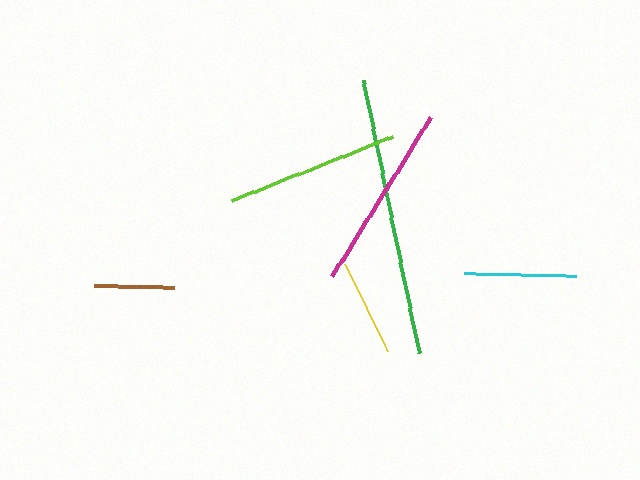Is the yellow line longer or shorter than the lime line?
The lime line is longer than the yellow line.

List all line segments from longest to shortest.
From longest to shortest: green, magenta, lime, cyan, yellow, brown.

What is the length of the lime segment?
The lime segment is approximately 174 pixels long.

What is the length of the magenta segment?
The magenta segment is approximately 187 pixels long.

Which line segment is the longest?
The green line is the longest at approximately 279 pixels.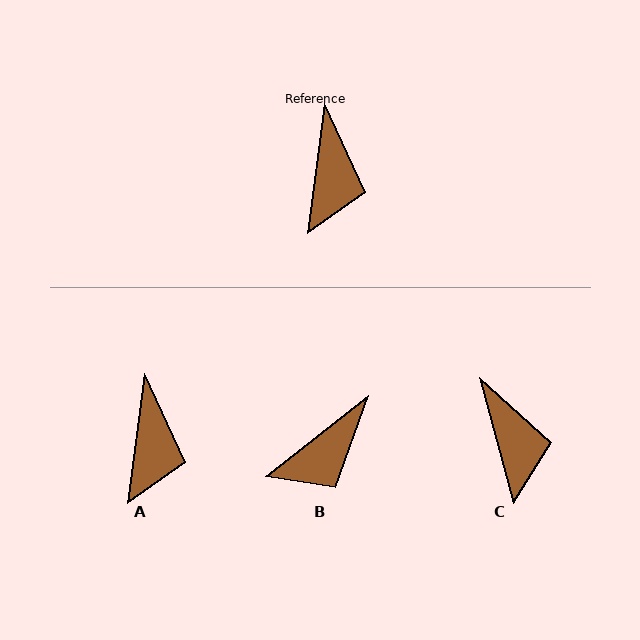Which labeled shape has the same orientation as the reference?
A.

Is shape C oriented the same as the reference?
No, it is off by about 23 degrees.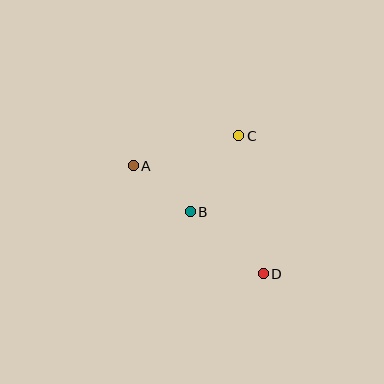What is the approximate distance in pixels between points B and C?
The distance between B and C is approximately 90 pixels.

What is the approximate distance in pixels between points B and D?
The distance between B and D is approximately 96 pixels.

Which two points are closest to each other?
Points A and B are closest to each other.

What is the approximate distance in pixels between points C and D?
The distance between C and D is approximately 140 pixels.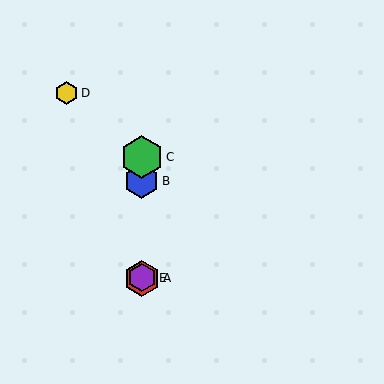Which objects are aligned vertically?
Objects A, B, C, E are aligned vertically.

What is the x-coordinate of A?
Object A is at x≈142.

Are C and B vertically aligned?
Yes, both are at x≈142.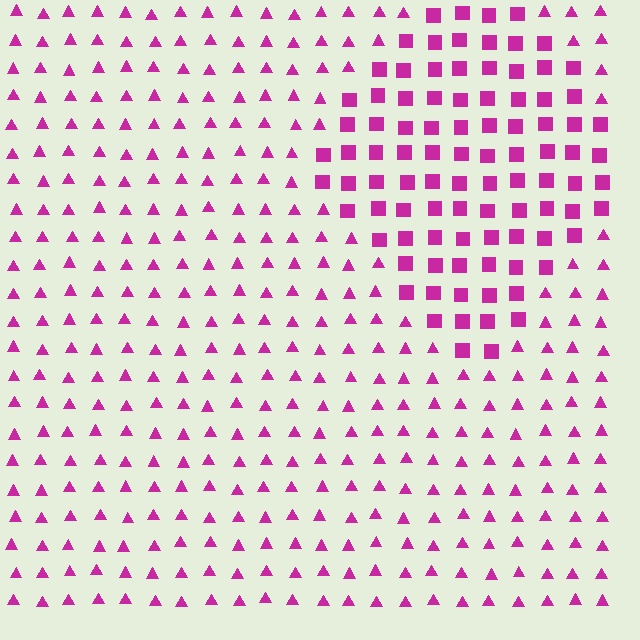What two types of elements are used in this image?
The image uses squares inside the diamond region and triangles outside it.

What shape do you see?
I see a diamond.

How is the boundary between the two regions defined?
The boundary is defined by a change in element shape: squares inside vs. triangles outside. All elements share the same color and spacing.